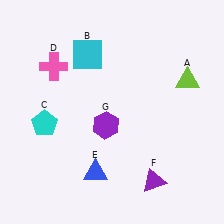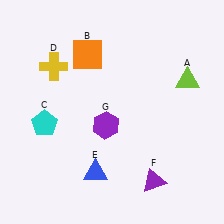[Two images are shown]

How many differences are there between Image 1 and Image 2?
There are 2 differences between the two images.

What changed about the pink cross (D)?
In Image 1, D is pink. In Image 2, it changed to yellow.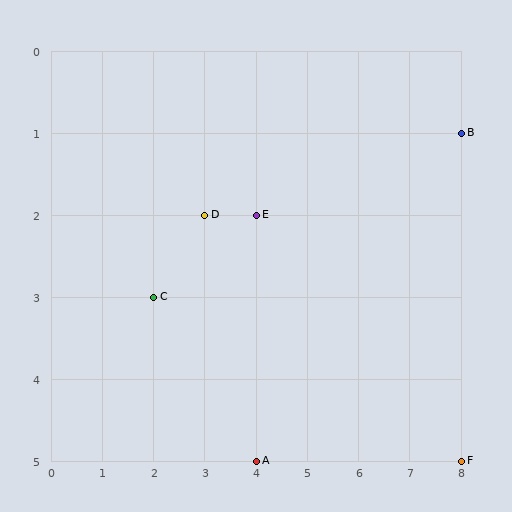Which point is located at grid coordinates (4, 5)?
Point A is at (4, 5).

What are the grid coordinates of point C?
Point C is at grid coordinates (2, 3).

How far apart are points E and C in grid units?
Points E and C are 2 columns and 1 row apart (about 2.2 grid units diagonally).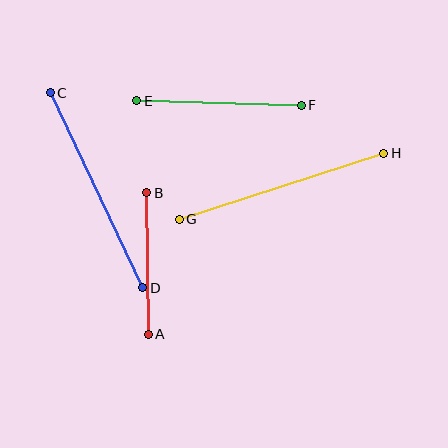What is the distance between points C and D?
The distance is approximately 215 pixels.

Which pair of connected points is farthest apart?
Points C and D are farthest apart.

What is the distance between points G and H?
The distance is approximately 215 pixels.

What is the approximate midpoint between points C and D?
The midpoint is at approximately (96, 190) pixels.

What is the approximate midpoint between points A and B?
The midpoint is at approximately (147, 263) pixels.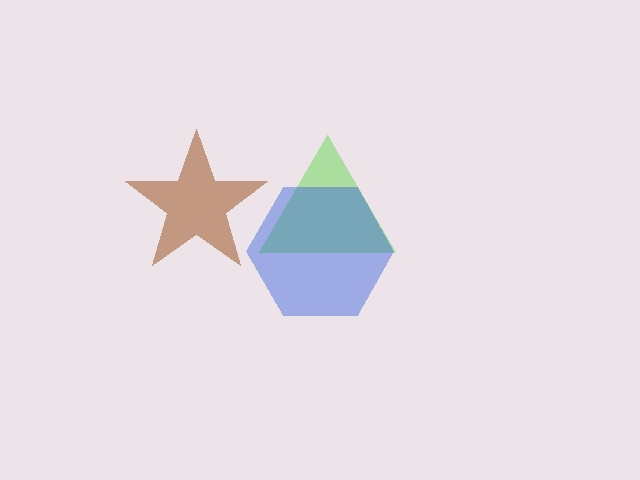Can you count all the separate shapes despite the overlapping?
Yes, there are 3 separate shapes.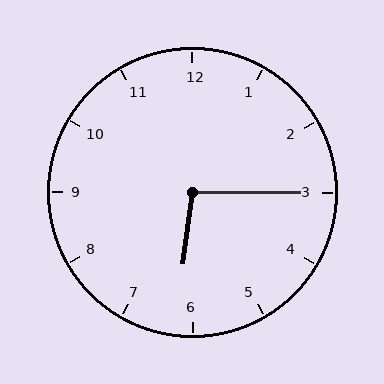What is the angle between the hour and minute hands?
Approximately 98 degrees.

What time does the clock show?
6:15.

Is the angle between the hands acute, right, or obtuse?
It is obtuse.